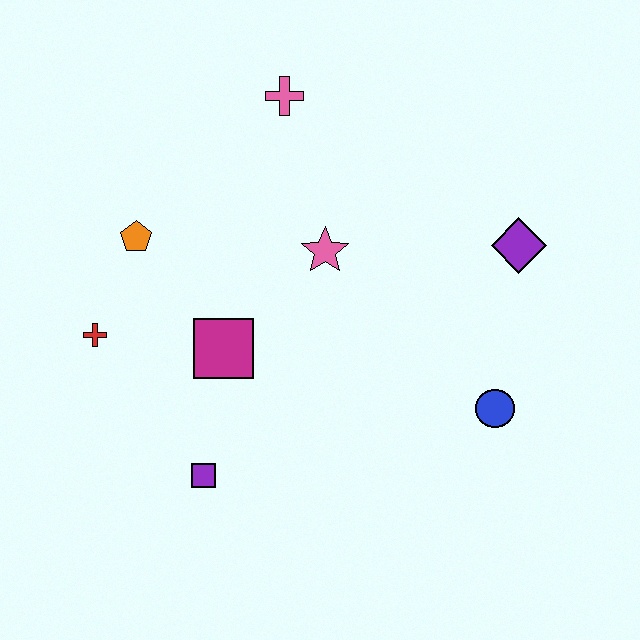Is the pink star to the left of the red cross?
No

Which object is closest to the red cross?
The orange pentagon is closest to the red cross.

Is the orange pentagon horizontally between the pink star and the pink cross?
No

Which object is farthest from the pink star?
The purple square is farthest from the pink star.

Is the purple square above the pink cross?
No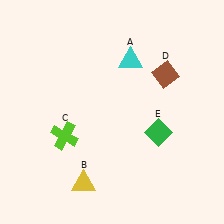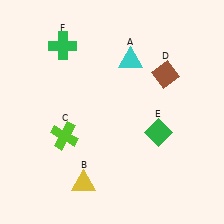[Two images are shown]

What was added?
A green cross (F) was added in Image 2.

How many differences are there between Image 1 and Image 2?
There is 1 difference between the two images.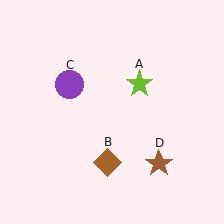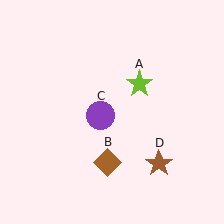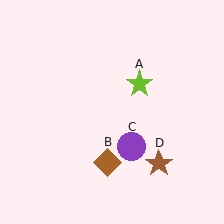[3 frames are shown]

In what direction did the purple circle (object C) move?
The purple circle (object C) moved down and to the right.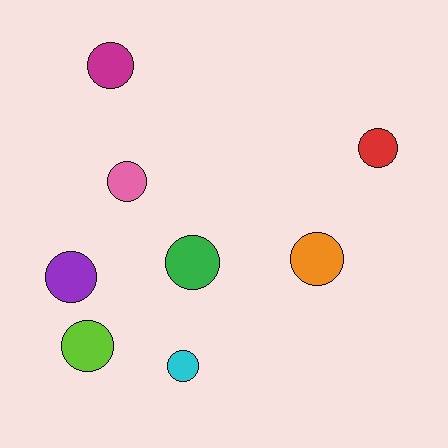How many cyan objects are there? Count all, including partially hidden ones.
There is 1 cyan object.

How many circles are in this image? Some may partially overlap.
There are 8 circles.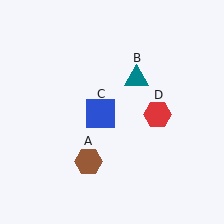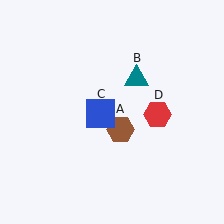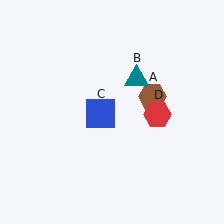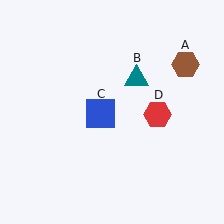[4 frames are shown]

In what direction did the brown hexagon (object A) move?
The brown hexagon (object A) moved up and to the right.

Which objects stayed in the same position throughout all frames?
Teal triangle (object B) and blue square (object C) and red hexagon (object D) remained stationary.